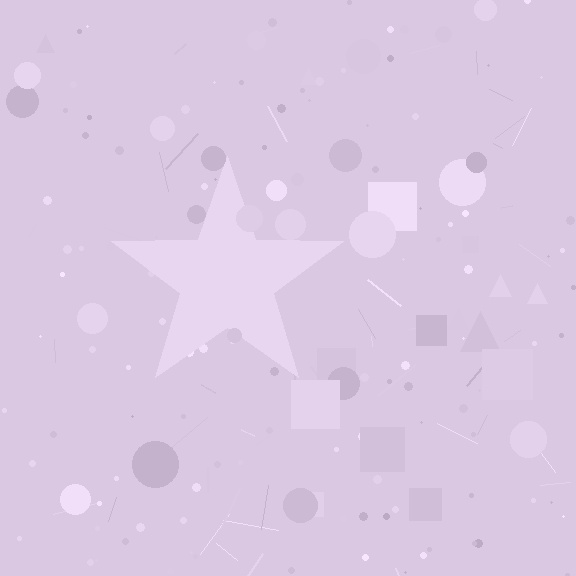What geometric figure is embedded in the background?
A star is embedded in the background.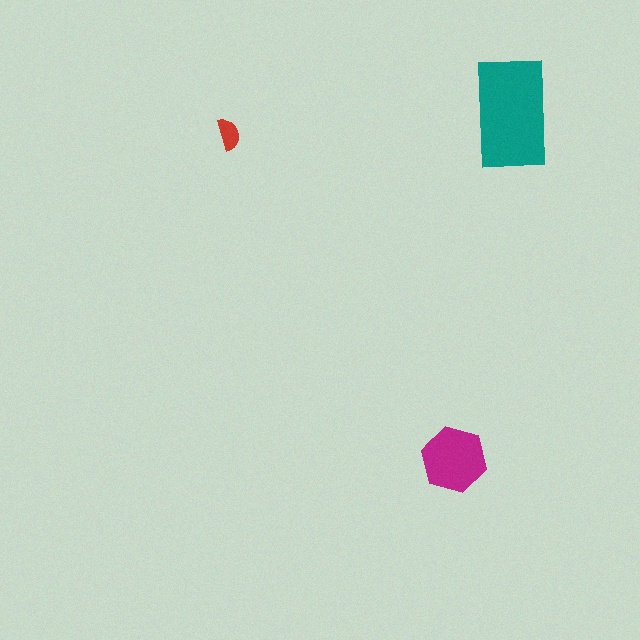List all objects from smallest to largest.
The red semicircle, the magenta hexagon, the teal rectangle.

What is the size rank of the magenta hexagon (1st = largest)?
2nd.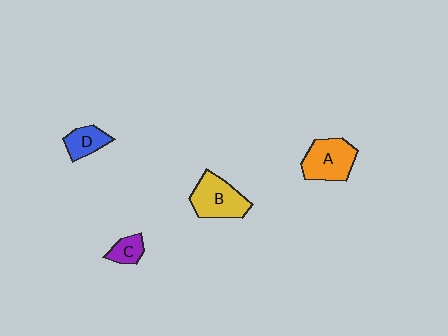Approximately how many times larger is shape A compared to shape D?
Approximately 1.7 times.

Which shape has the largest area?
Shape B (yellow).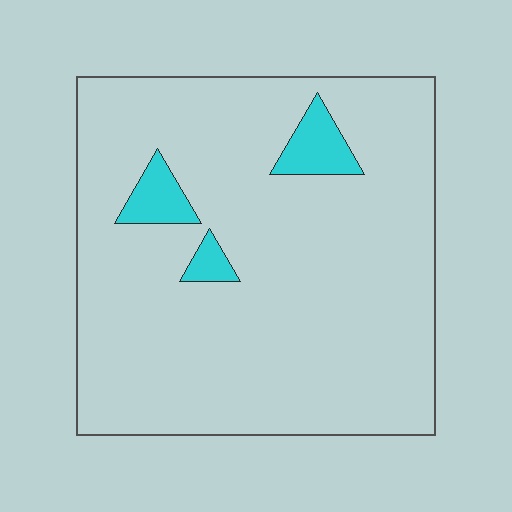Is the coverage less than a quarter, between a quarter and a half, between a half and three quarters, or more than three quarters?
Less than a quarter.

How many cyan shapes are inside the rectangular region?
3.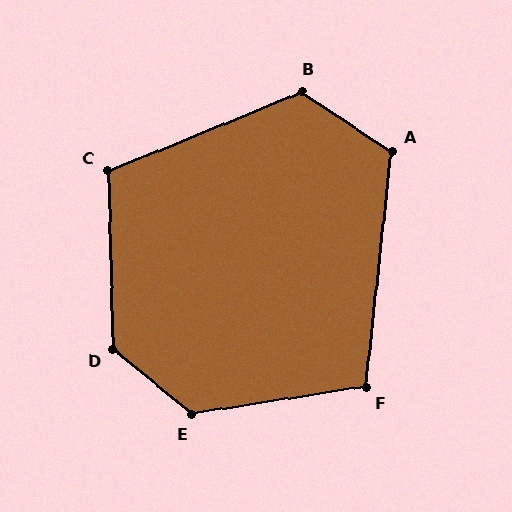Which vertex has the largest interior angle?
E, at approximately 131 degrees.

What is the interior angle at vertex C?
Approximately 111 degrees (obtuse).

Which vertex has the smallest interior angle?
F, at approximately 105 degrees.